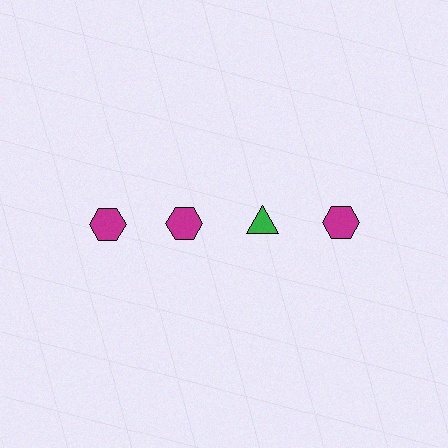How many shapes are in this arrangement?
There are 4 shapes arranged in a grid pattern.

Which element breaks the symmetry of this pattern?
The green triangle in the top row, center column breaks the symmetry. All other shapes are magenta hexagons.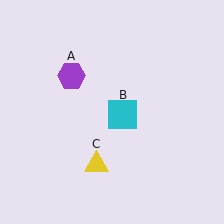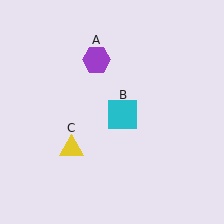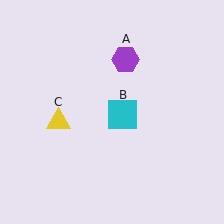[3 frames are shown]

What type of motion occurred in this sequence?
The purple hexagon (object A), yellow triangle (object C) rotated clockwise around the center of the scene.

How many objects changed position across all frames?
2 objects changed position: purple hexagon (object A), yellow triangle (object C).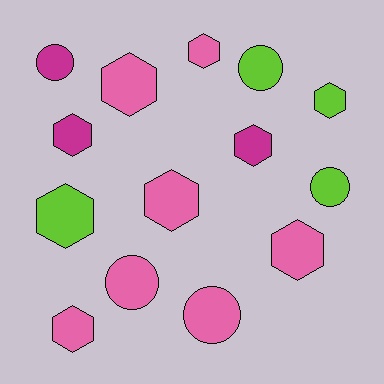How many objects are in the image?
There are 14 objects.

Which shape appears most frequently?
Hexagon, with 9 objects.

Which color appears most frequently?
Pink, with 7 objects.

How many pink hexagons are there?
There are 5 pink hexagons.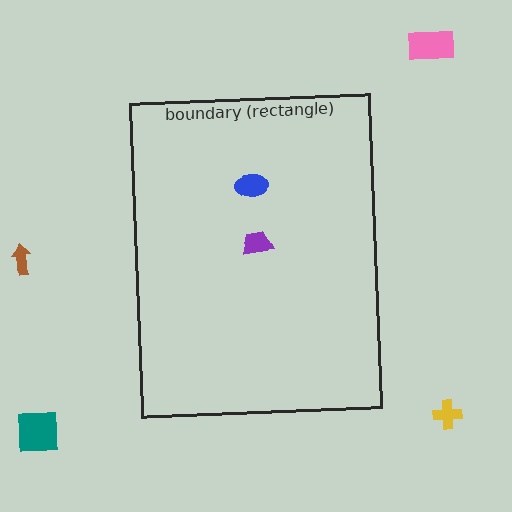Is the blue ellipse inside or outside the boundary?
Inside.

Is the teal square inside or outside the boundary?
Outside.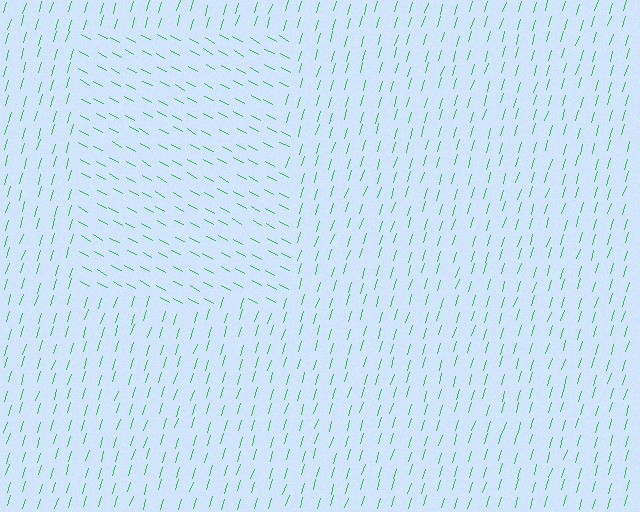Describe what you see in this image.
The image is filled with small green line segments. A rectangle region in the image has lines oriented differently from the surrounding lines, creating a visible texture boundary.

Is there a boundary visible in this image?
Yes, there is a texture boundary formed by a change in line orientation.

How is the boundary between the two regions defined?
The boundary is defined purely by a change in line orientation (approximately 78 degrees difference). All lines are the same color and thickness.